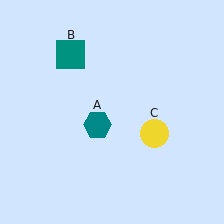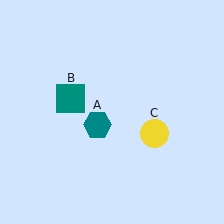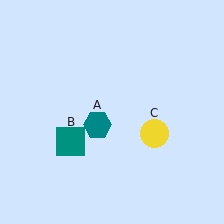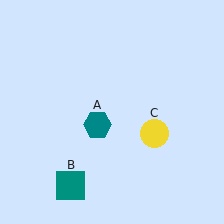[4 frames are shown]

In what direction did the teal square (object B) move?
The teal square (object B) moved down.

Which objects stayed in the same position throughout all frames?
Teal hexagon (object A) and yellow circle (object C) remained stationary.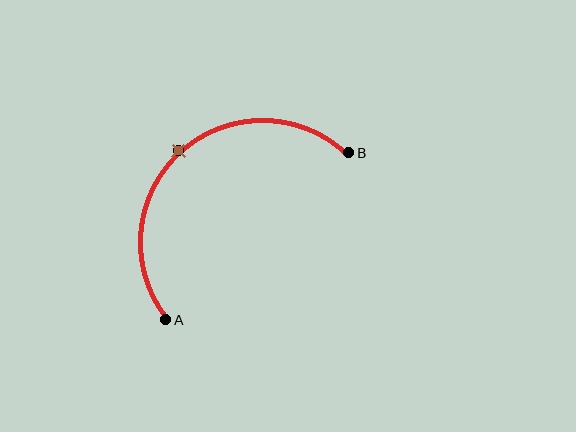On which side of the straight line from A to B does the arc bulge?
The arc bulges above and to the left of the straight line connecting A and B.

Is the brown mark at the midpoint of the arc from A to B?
Yes. The brown mark lies on the arc at equal arc-length from both A and B — it is the arc midpoint.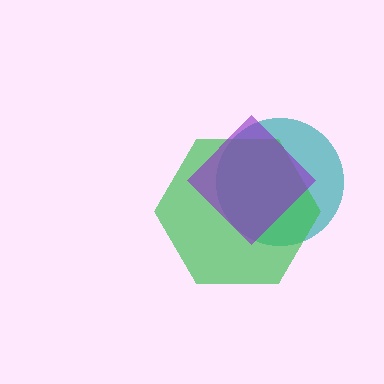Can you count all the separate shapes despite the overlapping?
Yes, there are 3 separate shapes.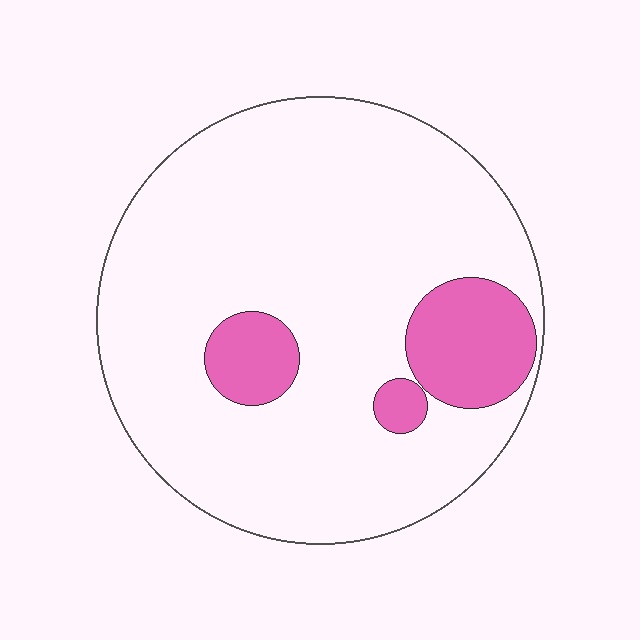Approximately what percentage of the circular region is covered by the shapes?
Approximately 15%.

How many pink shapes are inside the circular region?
3.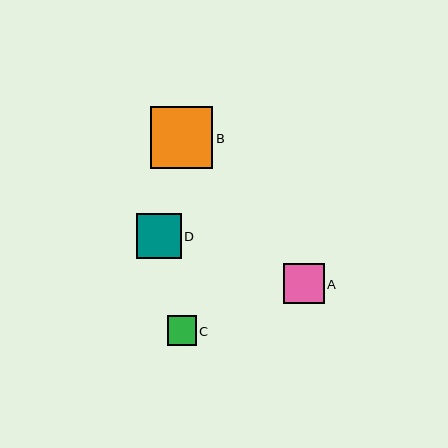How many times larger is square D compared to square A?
Square D is approximately 1.1 times the size of square A.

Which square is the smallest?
Square C is the smallest with a size of approximately 29 pixels.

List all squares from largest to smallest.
From largest to smallest: B, D, A, C.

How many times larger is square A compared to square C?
Square A is approximately 1.4 times the size of square C.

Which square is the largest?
Square B is the largest with a size of approximately 62 pixels.